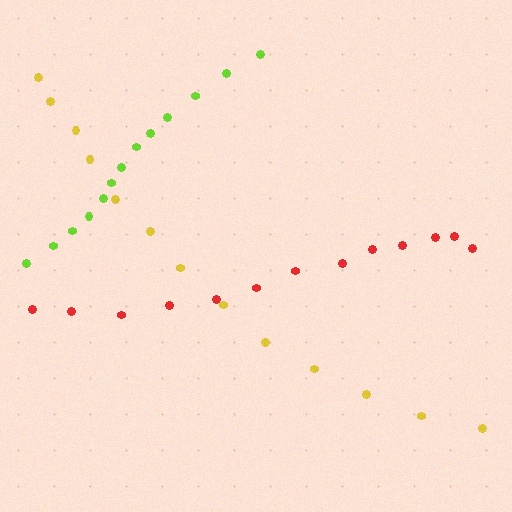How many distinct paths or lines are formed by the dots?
There are 3 distinct paths.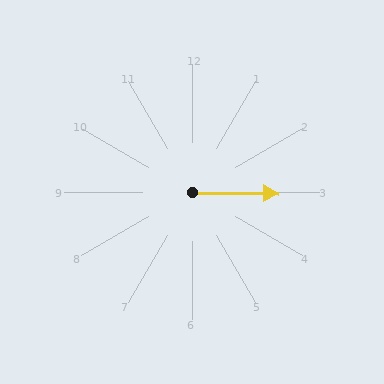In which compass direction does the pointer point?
East.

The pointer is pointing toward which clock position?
Roughly 3 o'clock.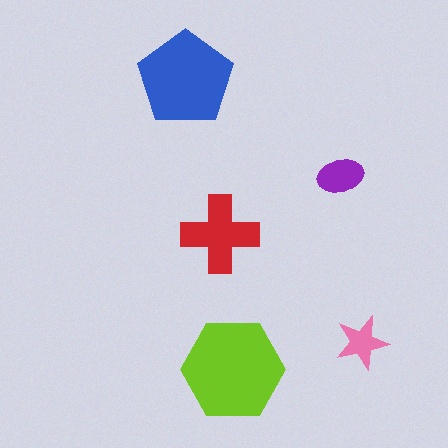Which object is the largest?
The lime hexagon.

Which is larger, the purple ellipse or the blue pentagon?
The blue pentagon.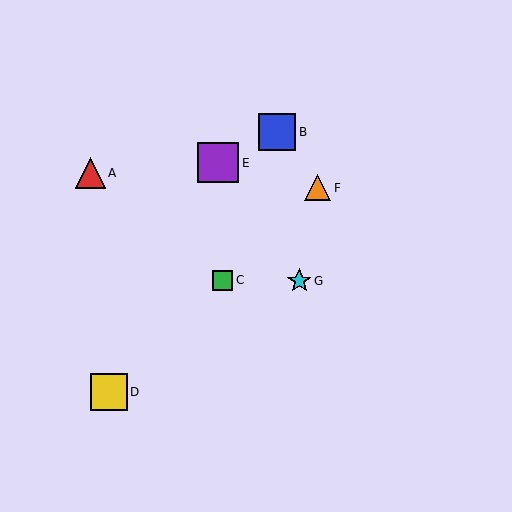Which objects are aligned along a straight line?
Objects C, D, F are aligned along a straight line.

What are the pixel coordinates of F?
Object F is at (317, 188).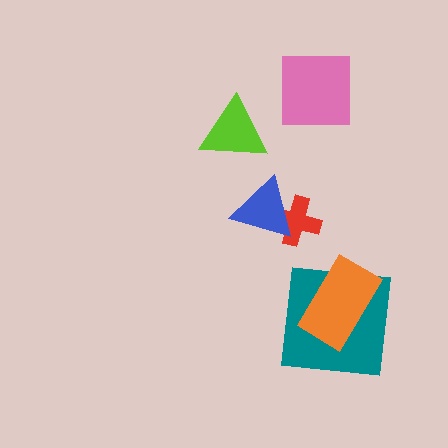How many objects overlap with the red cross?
1 object overlaps with the red cross.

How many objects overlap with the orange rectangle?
1 object overlaps with the orange rectangle.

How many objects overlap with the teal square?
1 object overlaps with the teal square.